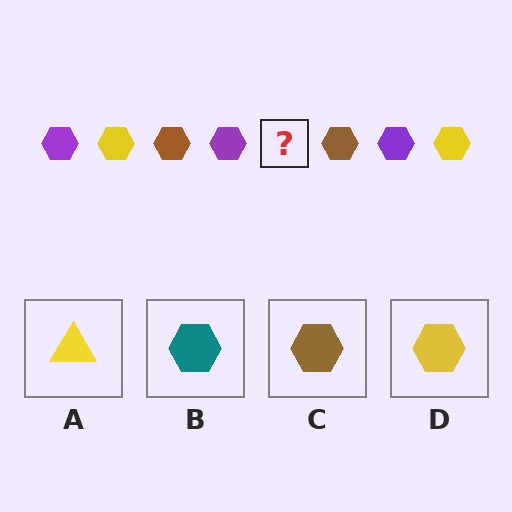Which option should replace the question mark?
Option D.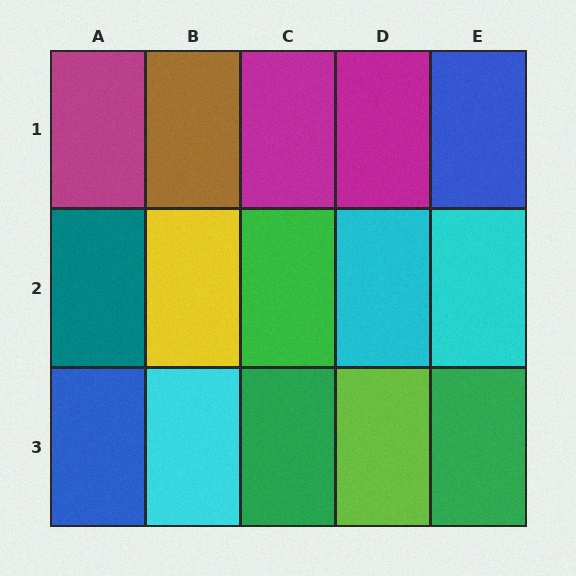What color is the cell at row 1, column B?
Brown.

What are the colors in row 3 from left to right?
Blue, cyan, green, lime, green.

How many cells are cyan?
3 cells are cyan.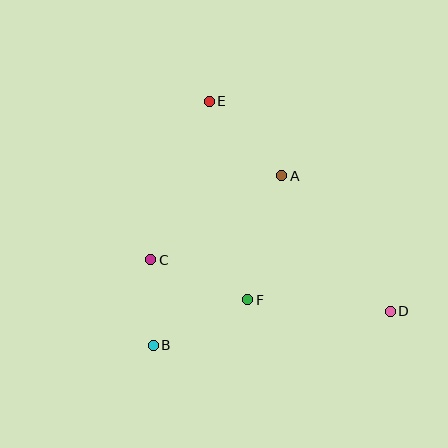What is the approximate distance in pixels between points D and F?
The distance between D and F is approximately 143 pixels.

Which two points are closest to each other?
Points B and C are closest to each other.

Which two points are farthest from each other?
Points D and E are farthest from each other.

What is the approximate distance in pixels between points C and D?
The distance between C and D is approximately 245 pixels.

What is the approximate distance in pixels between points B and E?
The distance between B and E is approximately 250 pixels.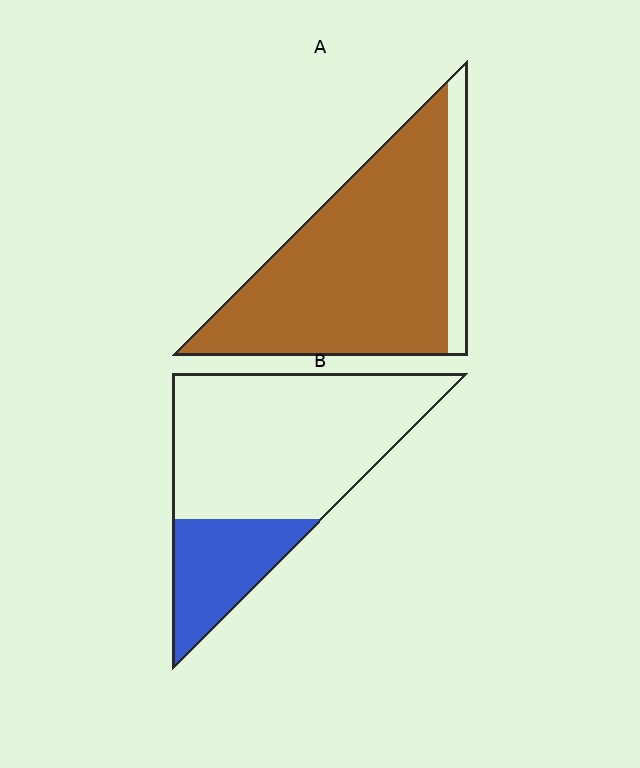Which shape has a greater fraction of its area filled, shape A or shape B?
Shape A.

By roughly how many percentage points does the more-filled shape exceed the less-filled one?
By roughly 60 percentage points (A over B).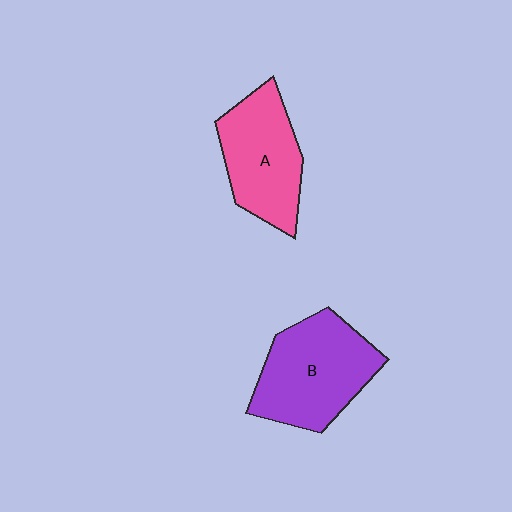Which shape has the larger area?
Shape B (purple).